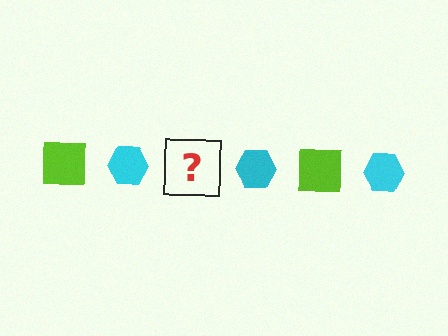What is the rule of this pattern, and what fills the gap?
The rule is that the pattern alternates between lime square and cyan hexagon. The gap should be filled with a lime square.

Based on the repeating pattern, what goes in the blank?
The blank should be a lime square.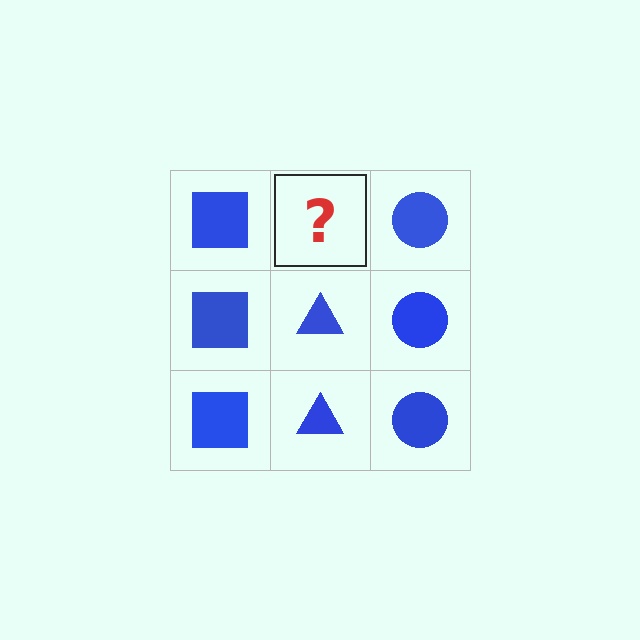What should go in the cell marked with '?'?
The missing cell should contain a blue triangle.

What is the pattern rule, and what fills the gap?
The rule is that each column has a consistent shape. The gap should be filled with a blue triangle.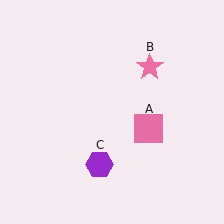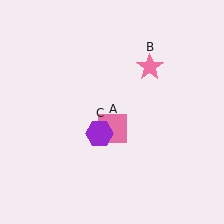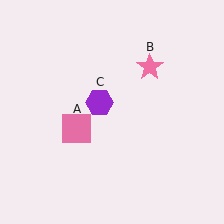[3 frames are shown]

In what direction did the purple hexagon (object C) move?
The purple hexagon (object C) moved up.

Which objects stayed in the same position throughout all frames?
Pink star (object B) remained stationary.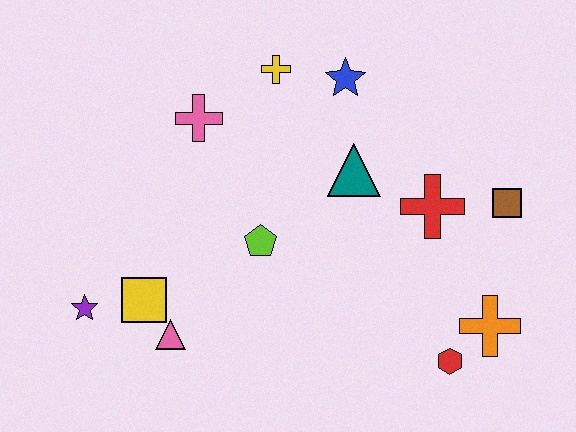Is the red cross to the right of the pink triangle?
Yes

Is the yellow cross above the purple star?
Yes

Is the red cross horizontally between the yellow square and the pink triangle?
No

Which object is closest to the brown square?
The red cross is closest to the brown square.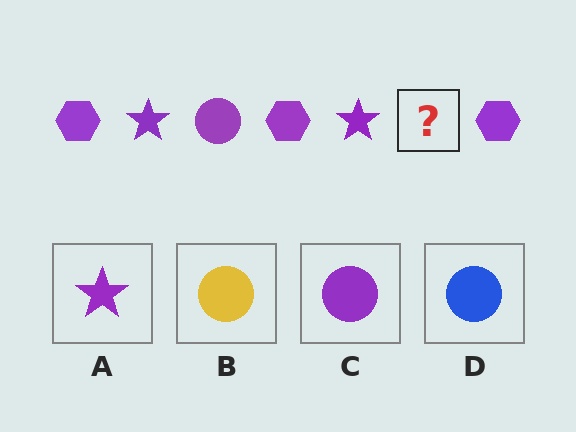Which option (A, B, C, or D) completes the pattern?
C.